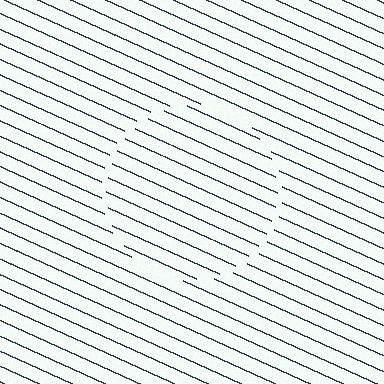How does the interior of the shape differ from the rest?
The interior of the shape contains the same grating, shifted by half a period — the contour is defined by the phase discontinuity where line-ends from the inner and outer gratings abut.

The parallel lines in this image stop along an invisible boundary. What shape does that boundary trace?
An illusory circle. The interior of the shape contains the same grating, shifted by half a period — the contour is defined by the phase discontinuity where line-ends from the inner and outer gratings abut.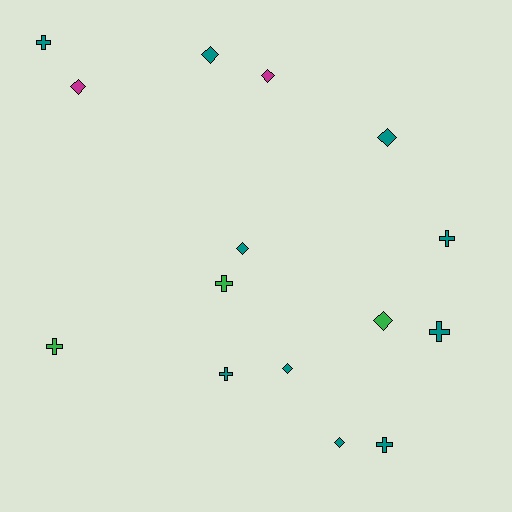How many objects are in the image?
There are 15 objects.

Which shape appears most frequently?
Diamond, with 8 objects.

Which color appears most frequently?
Teal, with 10 objects.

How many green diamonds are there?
There is 1 green diamond.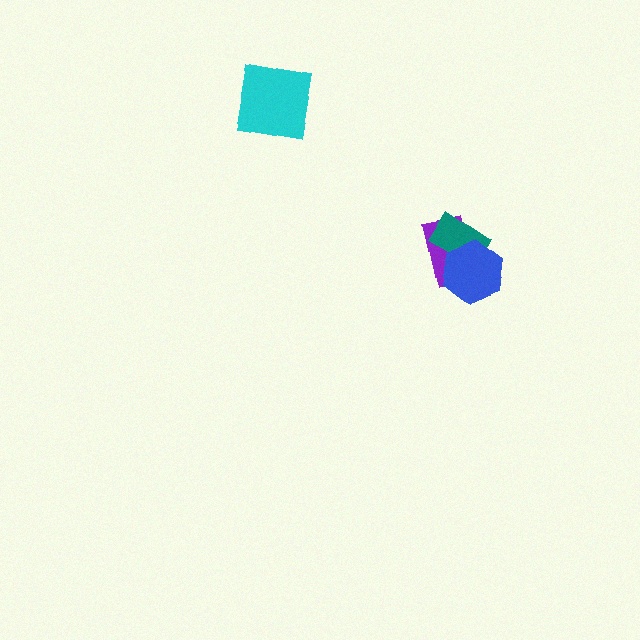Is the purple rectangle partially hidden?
Yes, it is partially covered by another shape.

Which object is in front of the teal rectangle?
The blue hexagon is in front of the teal rectangle.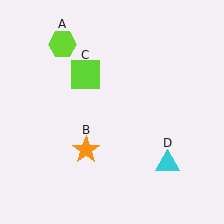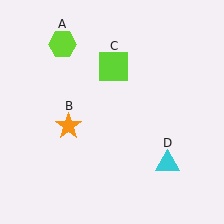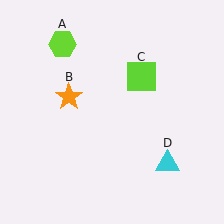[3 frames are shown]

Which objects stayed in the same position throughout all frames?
Lime hexagon (object A) and cyan triangle (object D) remained stationary.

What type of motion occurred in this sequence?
The orange star (object B), lime square (object C) rotated clockwise around the center of the scene.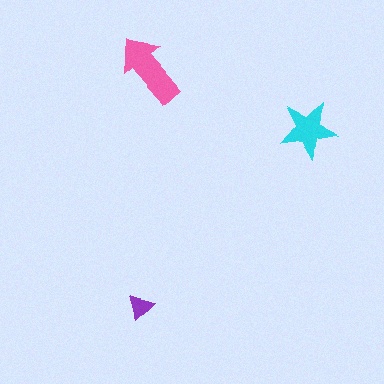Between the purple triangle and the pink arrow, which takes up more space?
The pink arrow.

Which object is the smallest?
The purple triangle.